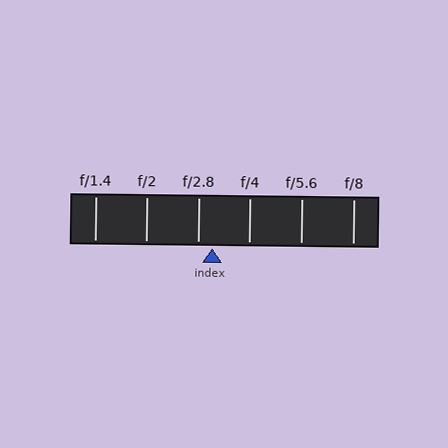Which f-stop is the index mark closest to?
The index mark is closest to f/2.8.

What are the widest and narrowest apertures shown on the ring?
The widest aperture shown is f/1.4 and the narrowest is f/8.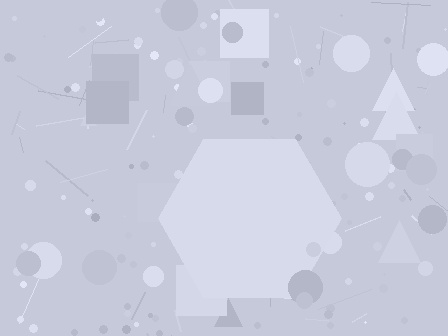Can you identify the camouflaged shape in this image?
The camouflaged shape is a hexagon.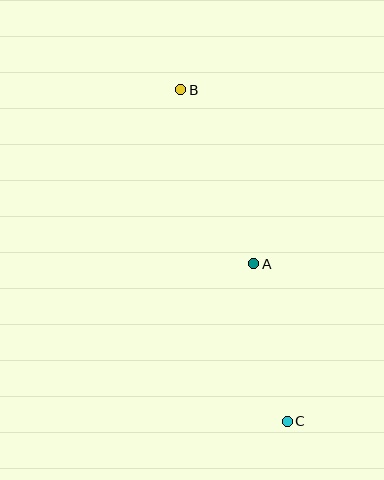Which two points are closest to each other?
Points A and C are closest to each other.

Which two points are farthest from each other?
Points B and C are farthest from each other.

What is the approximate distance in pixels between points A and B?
The distance between A and B is approximately 189 pixels.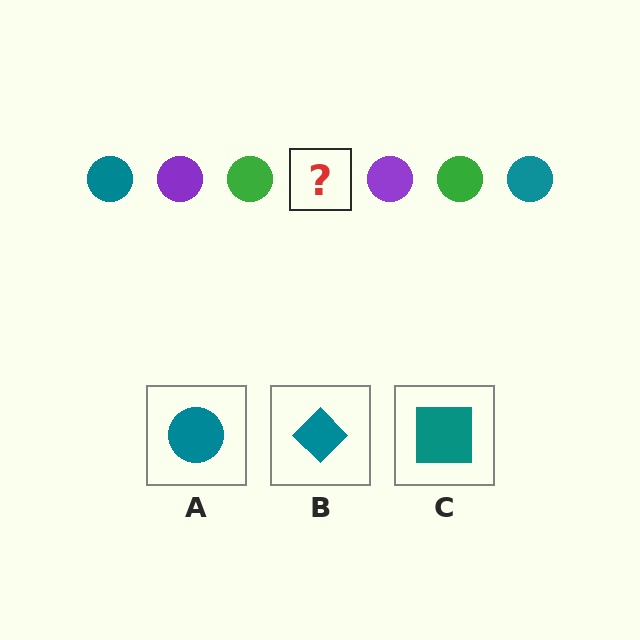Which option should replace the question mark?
Option A.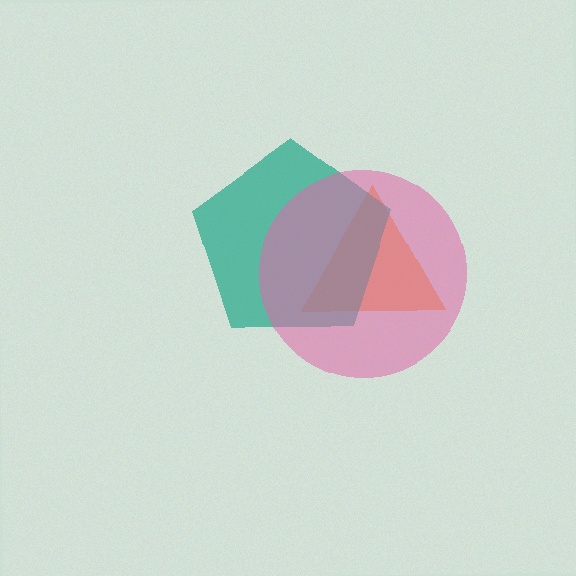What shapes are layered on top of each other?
The layered shapes are: an orange triangle, a teal pentagon, a pink circle.